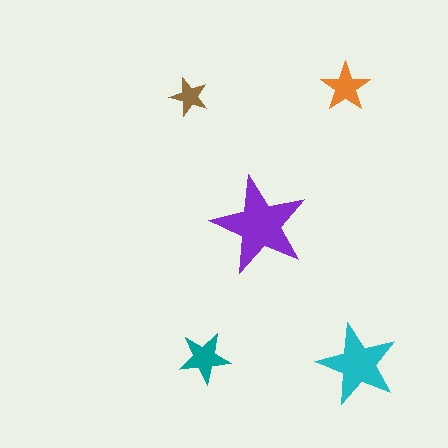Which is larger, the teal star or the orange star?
The teal one.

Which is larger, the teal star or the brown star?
The teal one.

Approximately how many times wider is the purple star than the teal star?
About 2 times wider.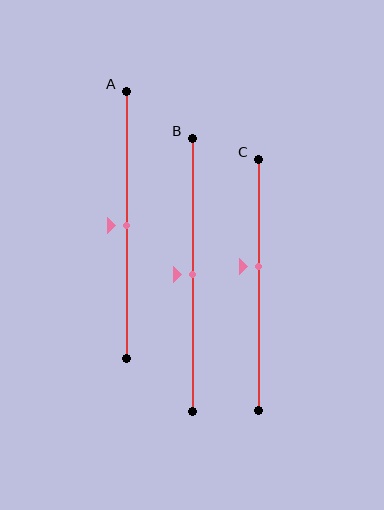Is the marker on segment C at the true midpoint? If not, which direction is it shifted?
No, the marker on segment C is shifted upward by about 7% of the segment length.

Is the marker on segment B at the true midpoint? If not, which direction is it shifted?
Yes, the marker on segment B is at the true midpoint.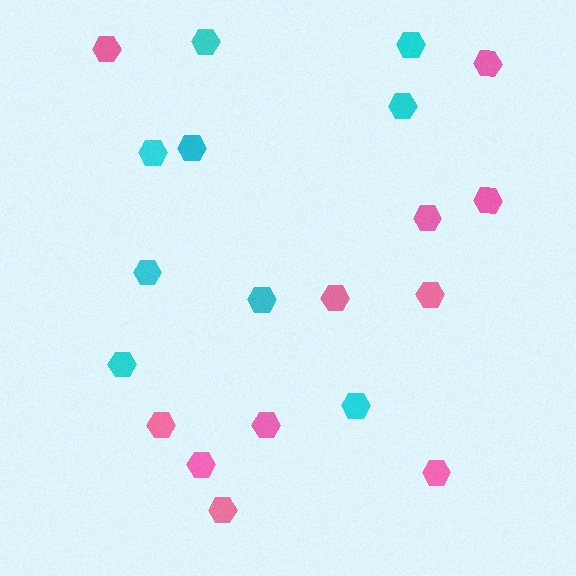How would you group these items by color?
There are 2 groups: one group of pink hexagons (11) and one group of cyan hexagons (9).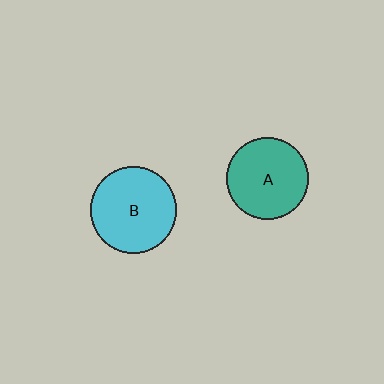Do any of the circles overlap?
No, none of the circles overlap.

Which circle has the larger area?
Circle B (cyan).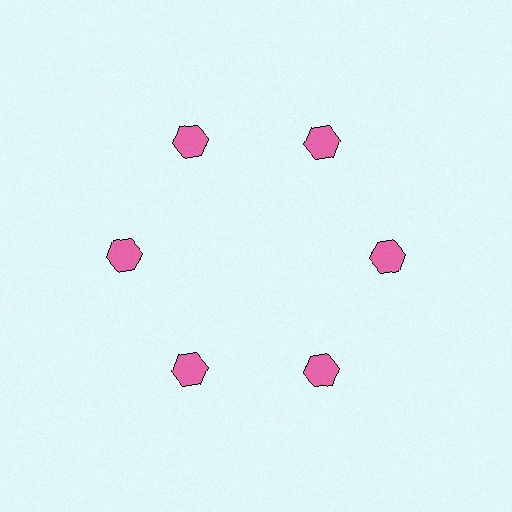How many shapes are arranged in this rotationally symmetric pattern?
There are 6 shapes, arranged in 6 groups of 1.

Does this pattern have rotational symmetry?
Yes, this pattern has 6-fold rotational symmetry. It looks the same after rotating 60 degrees around the center.